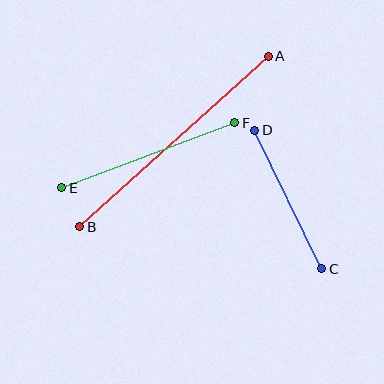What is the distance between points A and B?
The distance is approximately 254 pixels.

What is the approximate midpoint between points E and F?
The midpoint is at approximately (148, 155) pixels.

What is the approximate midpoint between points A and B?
The midpoint is at approximately (174, 142) pixels.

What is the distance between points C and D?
The distance is approximately 154 pixels.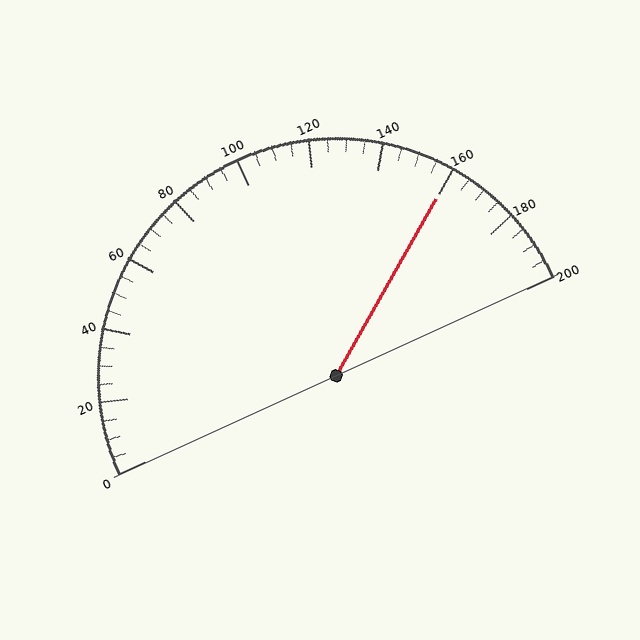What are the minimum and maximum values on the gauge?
The gauge ranges from 0 to 200.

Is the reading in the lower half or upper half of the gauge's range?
The reading is in the upper half of the range (0 to 200).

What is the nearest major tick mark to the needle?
The nearest major tick mark is 160.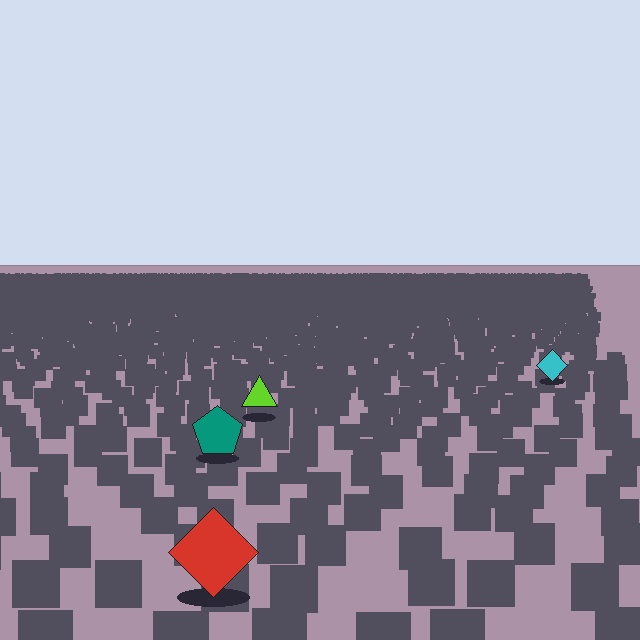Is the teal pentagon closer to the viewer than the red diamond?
No. The red diamond is closer — you can tell from the texture gradient: the ground texture is coarser near it.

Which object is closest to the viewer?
The red diamond is closest. The texture marks near it are larger and more spread out.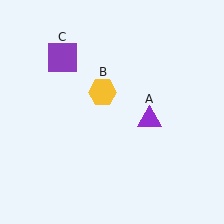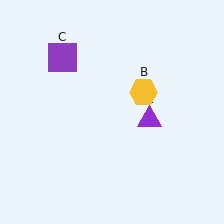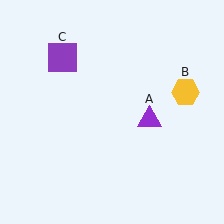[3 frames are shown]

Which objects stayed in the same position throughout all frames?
Purple triangle (object A) and purple square (object C) remained stationary.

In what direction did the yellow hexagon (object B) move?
The yellow hexagon (object B) moved right.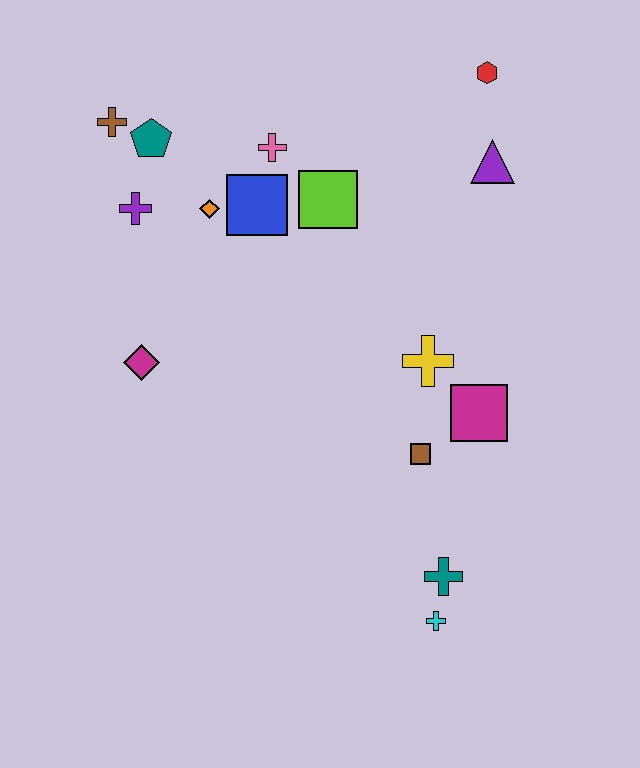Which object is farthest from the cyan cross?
The brown cross is farthest from the cyan cross.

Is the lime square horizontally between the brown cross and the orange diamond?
No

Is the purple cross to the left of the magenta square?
Yes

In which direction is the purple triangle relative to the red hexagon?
The purple triangle is below the red hexagon.